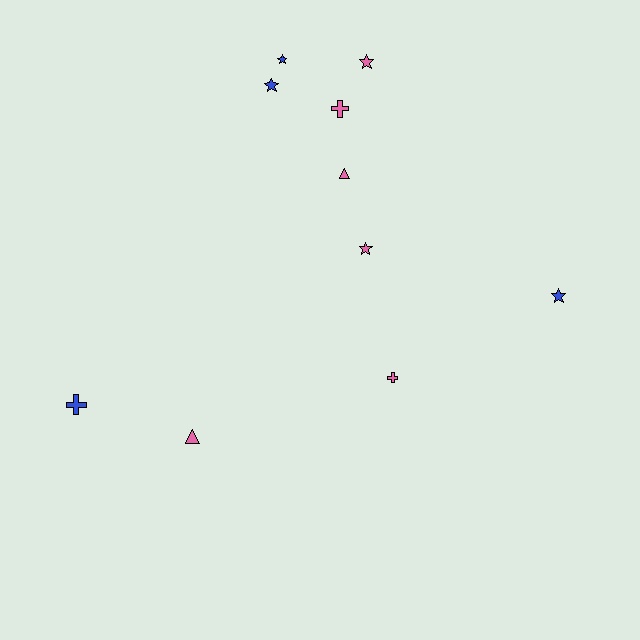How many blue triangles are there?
There are no blue triangles.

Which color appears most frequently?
Pink, with 6 objects.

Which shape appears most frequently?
Star, with 5 objects.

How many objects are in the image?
There are 10 objects.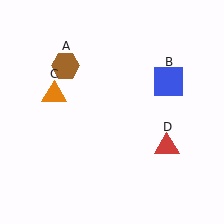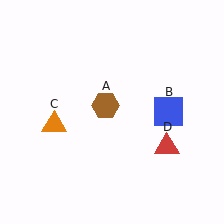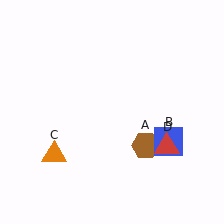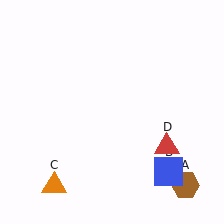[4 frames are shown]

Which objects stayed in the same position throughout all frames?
Red triangle (object D) remained stationary.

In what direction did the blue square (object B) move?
The blue square (object B) moved down.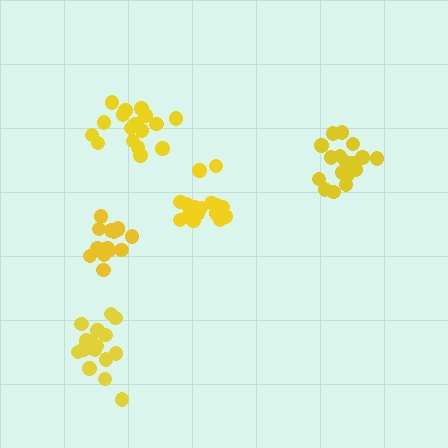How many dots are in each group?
Group 1: 18 dots, Group 2: 17 dots, Group 3: 17 dots, Group 4: 18 dots, Group 5: 14 dots (84 total).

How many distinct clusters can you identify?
There are 5 distinct clusters.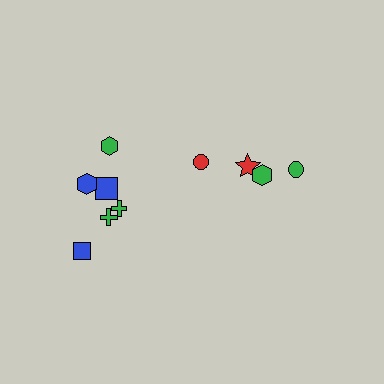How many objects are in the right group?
There are 4 objects.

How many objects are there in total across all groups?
There are 10 objects.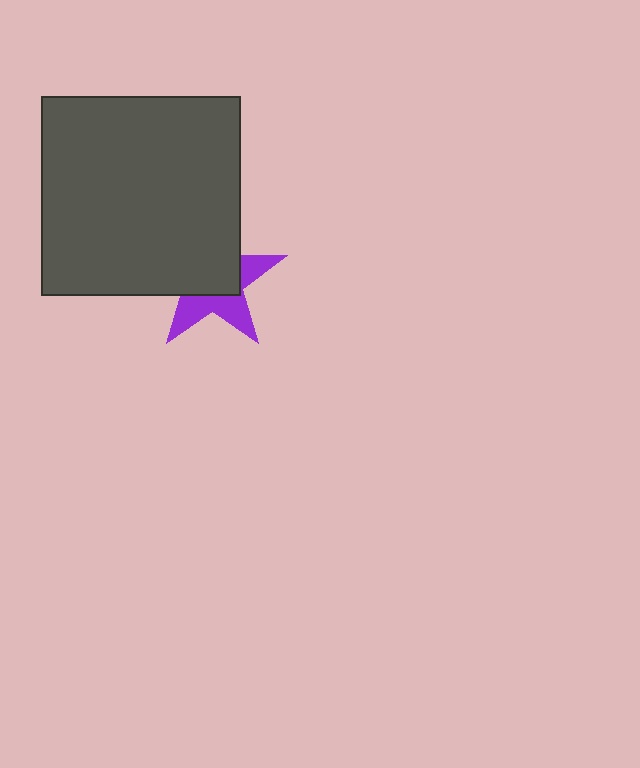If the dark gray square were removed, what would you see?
You would see the complete purple star.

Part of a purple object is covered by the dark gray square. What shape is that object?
It is a star.